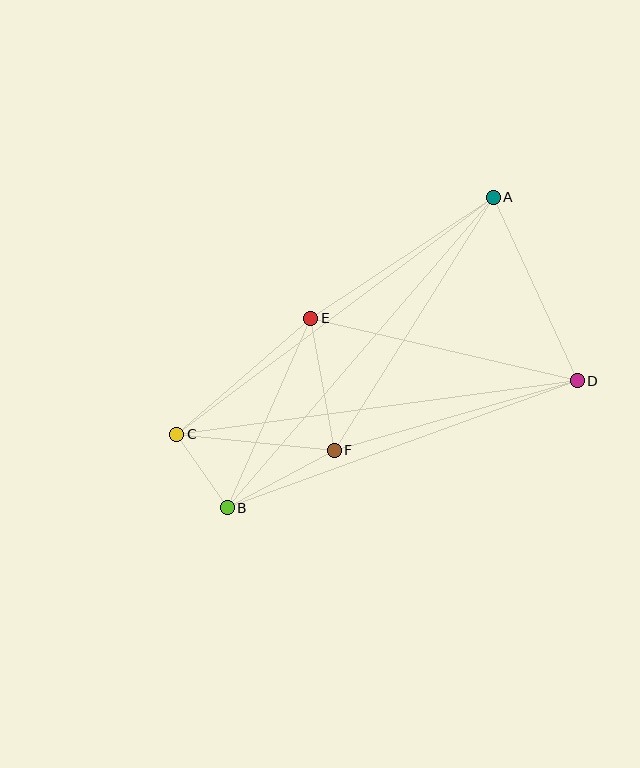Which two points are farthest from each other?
Points A and B are farthest from each other.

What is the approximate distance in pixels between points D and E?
The distance between D and E is approximately 274 pixels.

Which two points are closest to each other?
Points B and C are closest to each other.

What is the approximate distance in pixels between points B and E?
The distance between B and E is approximately 207 pixels.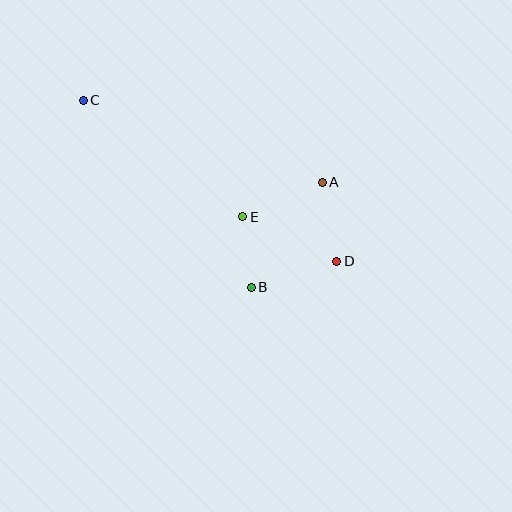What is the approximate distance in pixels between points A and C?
The distance between A and C is approximately 253 pixels.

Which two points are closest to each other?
Points B and E are closest to each other.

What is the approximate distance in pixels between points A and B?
The distance between A and B is approximately 127 pixels.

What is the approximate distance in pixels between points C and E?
The distance between C and E is approximately 197 pixels.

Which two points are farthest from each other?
Points C and D are farthest from each other.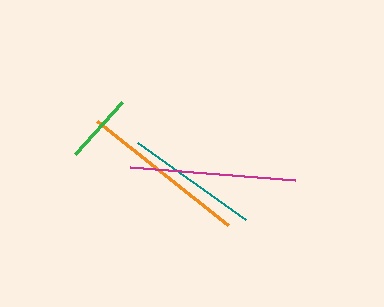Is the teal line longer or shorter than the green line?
The teal line is longer than the green line.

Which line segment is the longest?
The orange line is the longest at approximately 167 pixels.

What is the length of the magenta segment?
The magenta segment is approximately 165 pixels long.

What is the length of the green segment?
The green segment is approximately 70 pixels long.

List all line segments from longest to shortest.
From longest to shortest: orange, magenta, teal, green.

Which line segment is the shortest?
The green line is the shortest at approximately 70 pixels.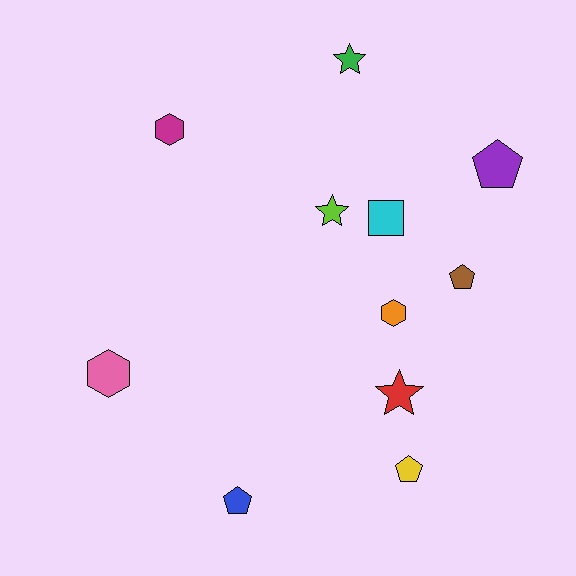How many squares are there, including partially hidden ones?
There is 1 square.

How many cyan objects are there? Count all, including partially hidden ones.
There is 1 cyan object.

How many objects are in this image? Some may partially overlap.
There are 11 objects.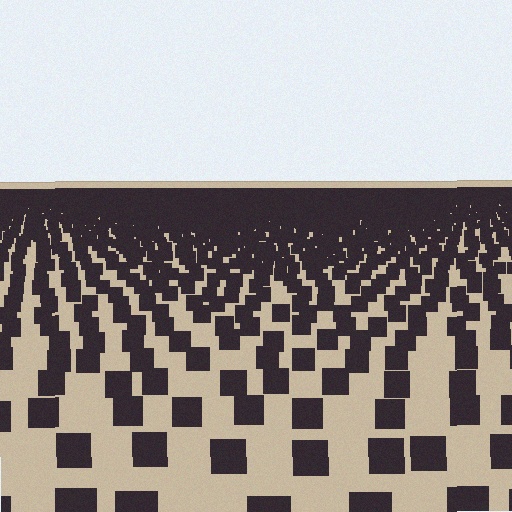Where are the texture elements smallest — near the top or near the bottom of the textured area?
Near the top.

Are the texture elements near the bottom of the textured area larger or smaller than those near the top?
Larger. Near the bottom, elements are closer to the viewer and appear at a bigger on-screen size.